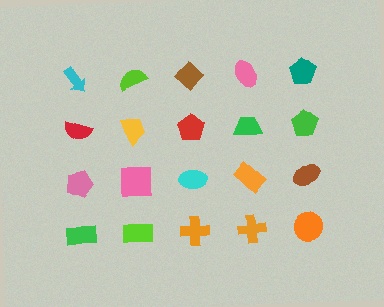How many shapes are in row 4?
5 shapes.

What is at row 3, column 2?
A pink square.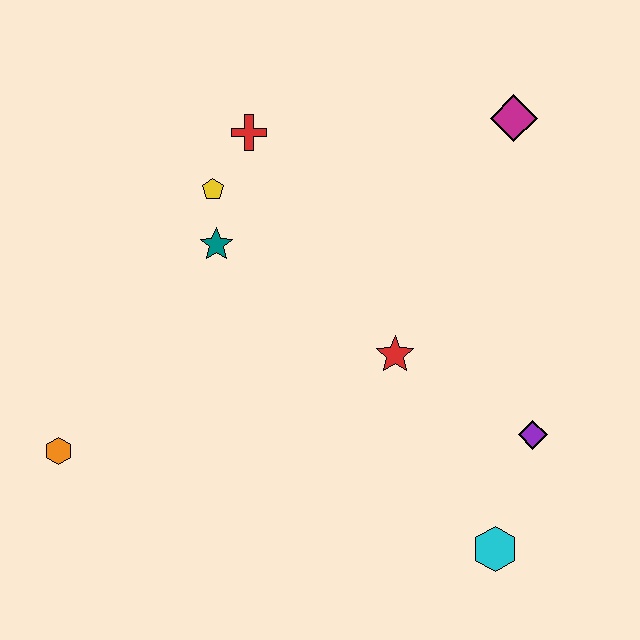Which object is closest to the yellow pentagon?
The teal star is closest to the yellow pentagon.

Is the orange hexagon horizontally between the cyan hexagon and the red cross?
No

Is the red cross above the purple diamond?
Yes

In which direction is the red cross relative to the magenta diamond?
The red cross is to the left of the magenta diamond.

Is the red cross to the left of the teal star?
No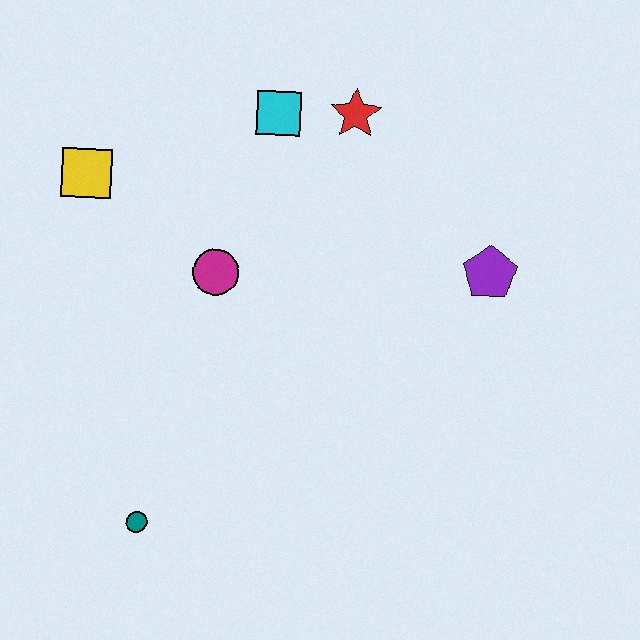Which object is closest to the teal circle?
The magenta circle is closest to the teal circle.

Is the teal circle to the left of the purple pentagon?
Yes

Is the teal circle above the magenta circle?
No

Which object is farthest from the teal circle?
The red star is farthest from the teal circle.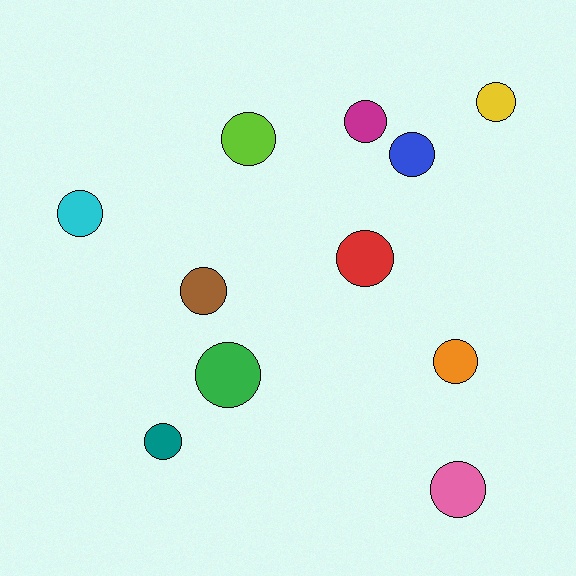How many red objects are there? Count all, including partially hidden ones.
There is 1 red object.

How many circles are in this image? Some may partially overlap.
There are 11 circles.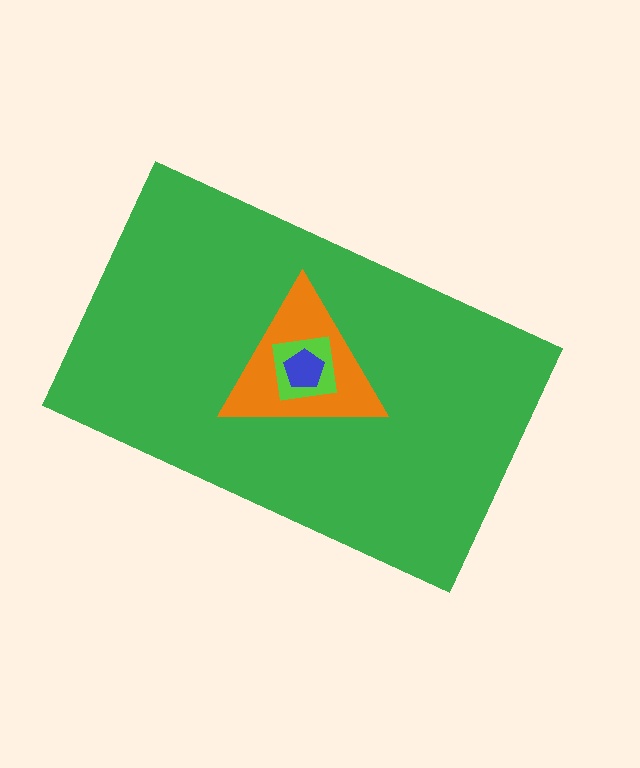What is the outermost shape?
The green rectangle.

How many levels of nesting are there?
4.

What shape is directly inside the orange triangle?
The lime square.